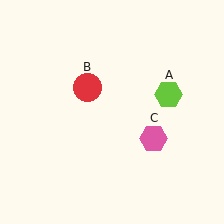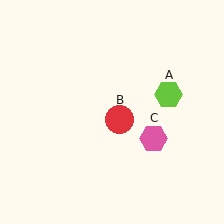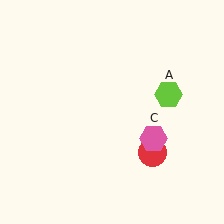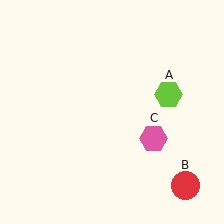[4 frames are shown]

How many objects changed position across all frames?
1 object changed position: red circle (object B).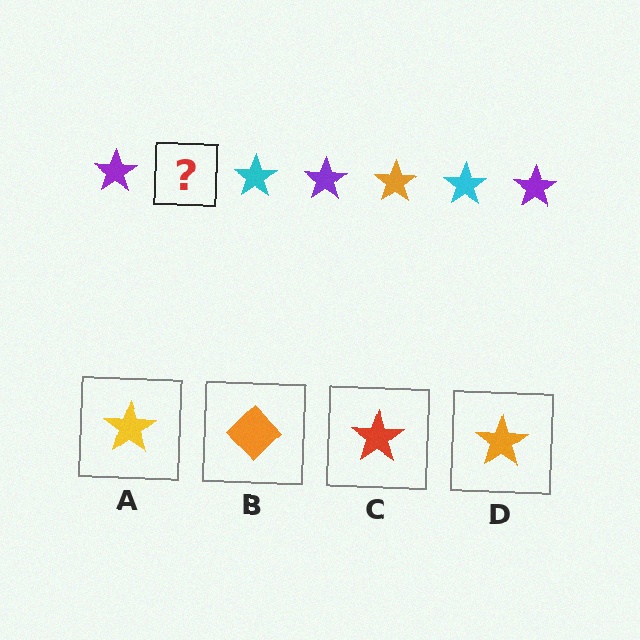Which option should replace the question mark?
Option D.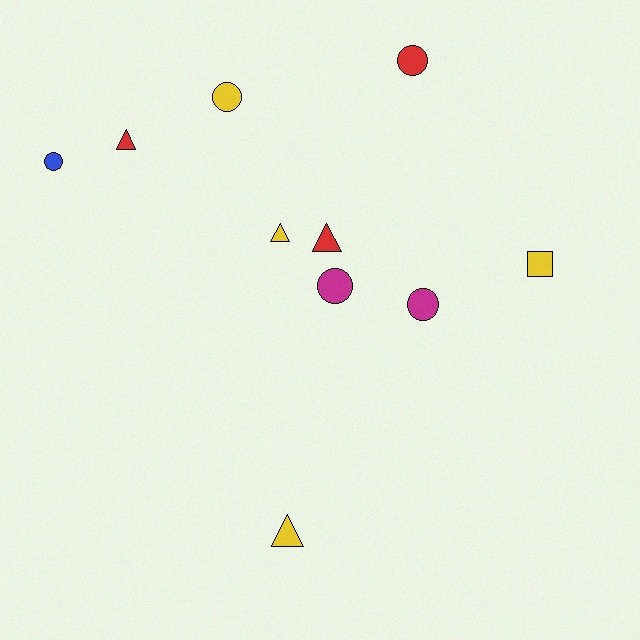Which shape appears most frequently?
Circle, with 5 objects.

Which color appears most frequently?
Yellow, with 4 objects.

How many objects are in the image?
There are 10 objects.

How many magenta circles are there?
There are 2 magenta circles.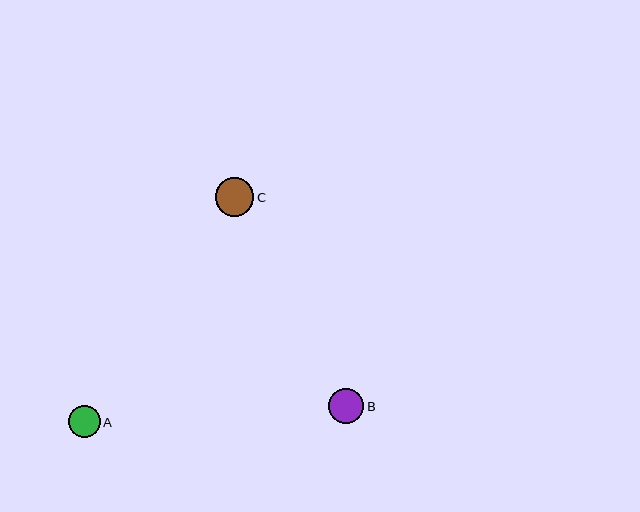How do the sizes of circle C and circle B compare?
Circle C and circle B are approximately the same size.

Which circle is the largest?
Circle C is the largest with a size of approximately 38 pixels.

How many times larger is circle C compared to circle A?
Circle C is approximately 1.2 times the size of circle A.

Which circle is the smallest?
Circle A is the smallest with a size of approximately 32 pixels.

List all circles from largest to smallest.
From largest to smallest: C, B, A.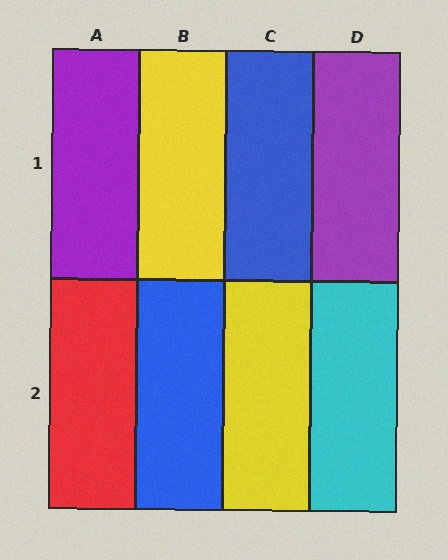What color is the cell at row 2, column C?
Yellow.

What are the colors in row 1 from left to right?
Purple, yellow, blue, purple.